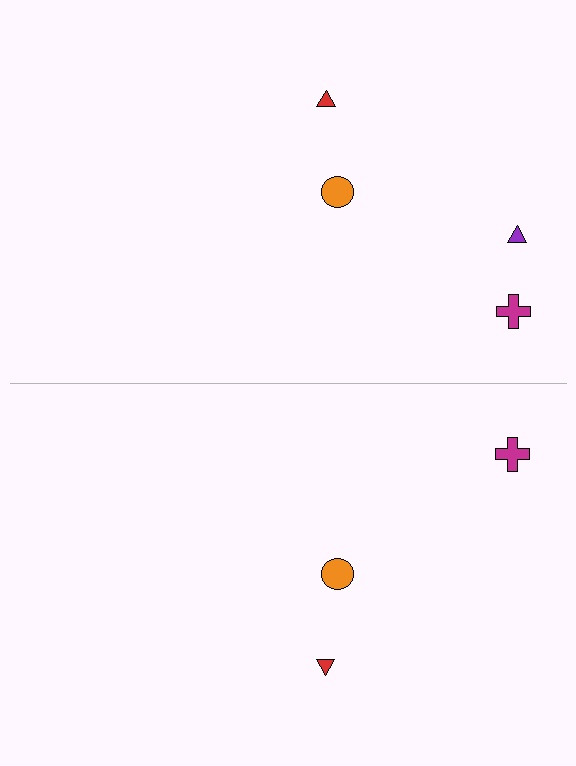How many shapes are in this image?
There are 7 shapes in this image.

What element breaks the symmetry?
A purple triangle is missing from the bottom side.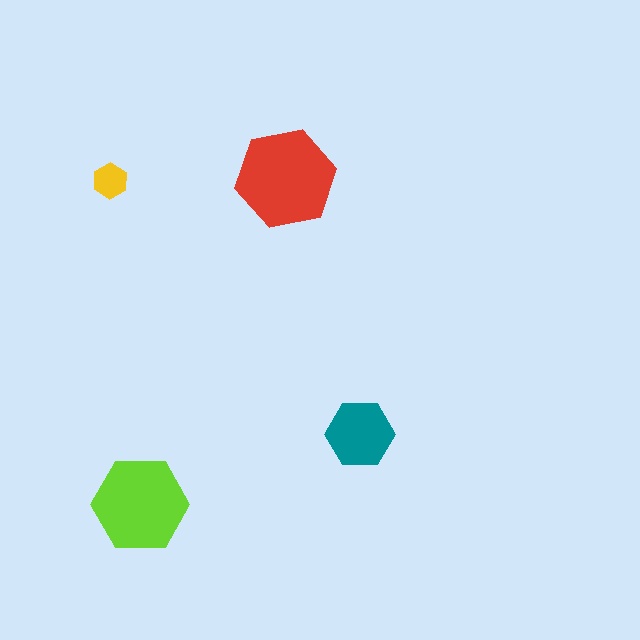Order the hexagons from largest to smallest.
the red one, the lime one, the teal one, the yellow one.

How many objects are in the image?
There are 4 objects in the image.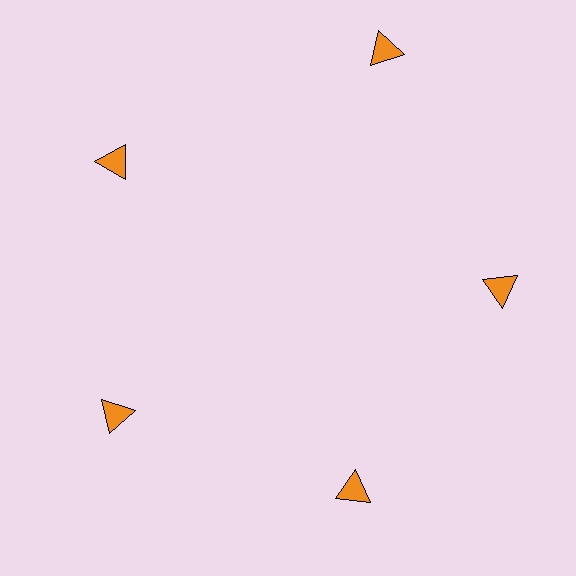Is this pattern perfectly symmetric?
No. The 5 orange triangles are arranged in a ring, but one element near the 1 o'clock position is pushed outward from the center, breaking the 5-fold rotational symmetry.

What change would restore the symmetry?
The symmetry would be restored by moving it inward, back onto the ring so that all 5 triangles sit at equal angles and equal distance from the center.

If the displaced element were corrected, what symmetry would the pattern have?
It would have 5-fold rotational symmetry — the pattern would map onto itself every 72 degrees.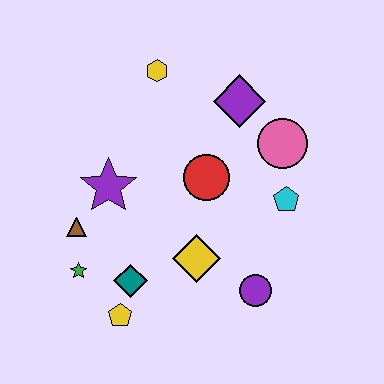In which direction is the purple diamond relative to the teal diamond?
The purple diamond is above the teal diamond.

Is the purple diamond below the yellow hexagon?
Yes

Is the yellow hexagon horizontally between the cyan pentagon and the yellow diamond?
No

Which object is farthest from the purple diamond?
The yellow pentagon is farthest from the purple diamond.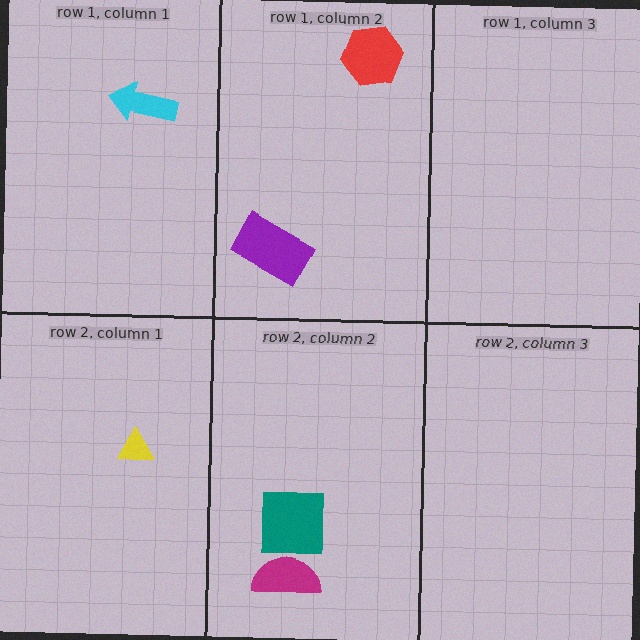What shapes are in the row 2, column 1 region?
The yellow triangle.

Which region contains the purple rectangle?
The row 1, column 2 region.